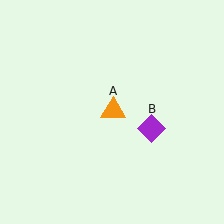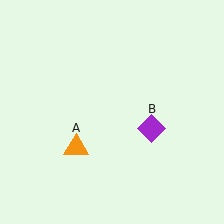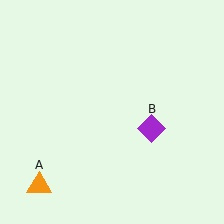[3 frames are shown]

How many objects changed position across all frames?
1 object changed position: orange triangle (object A).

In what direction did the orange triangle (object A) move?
The orange triangle (object A) moved down and to the left.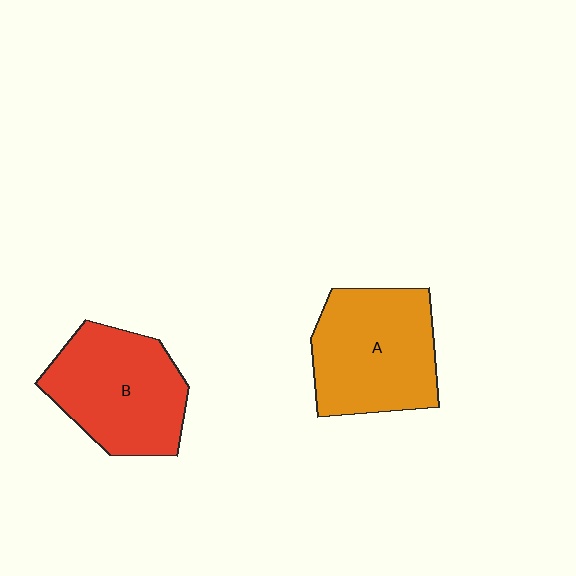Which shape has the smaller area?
Shape B (red).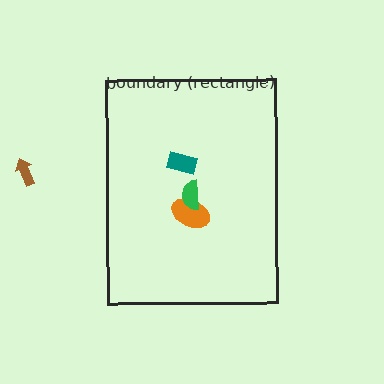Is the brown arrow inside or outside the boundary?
Outside.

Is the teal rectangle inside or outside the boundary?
Inside.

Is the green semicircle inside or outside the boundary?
Inside.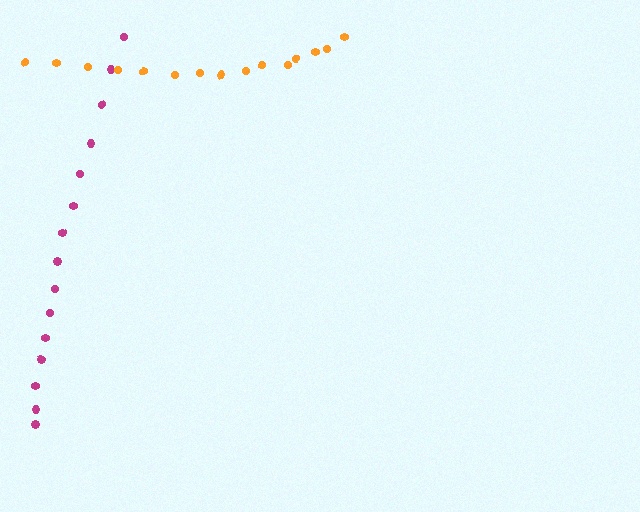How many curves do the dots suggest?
There are 2 distinct paths.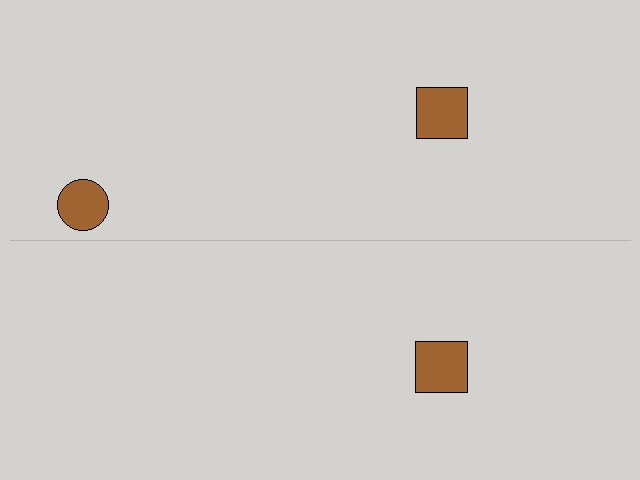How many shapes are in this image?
There are 3 shapes in this image.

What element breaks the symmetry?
A brown circle is missing from the bottom side.